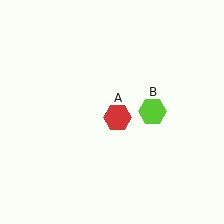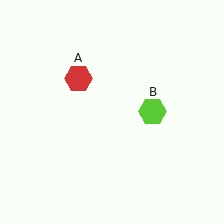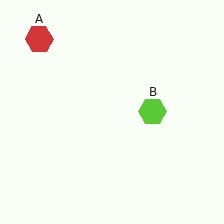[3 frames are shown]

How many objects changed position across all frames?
1 object changed position: red hexagon (object A).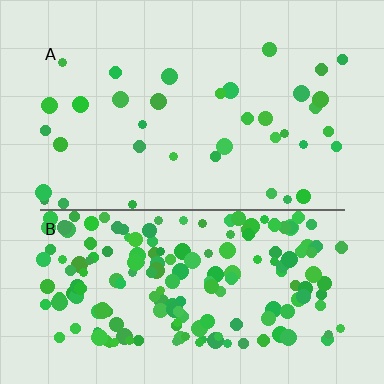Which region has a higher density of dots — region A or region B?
B (the bottom).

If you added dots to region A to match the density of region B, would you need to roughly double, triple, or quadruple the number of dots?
Approximately quadruple.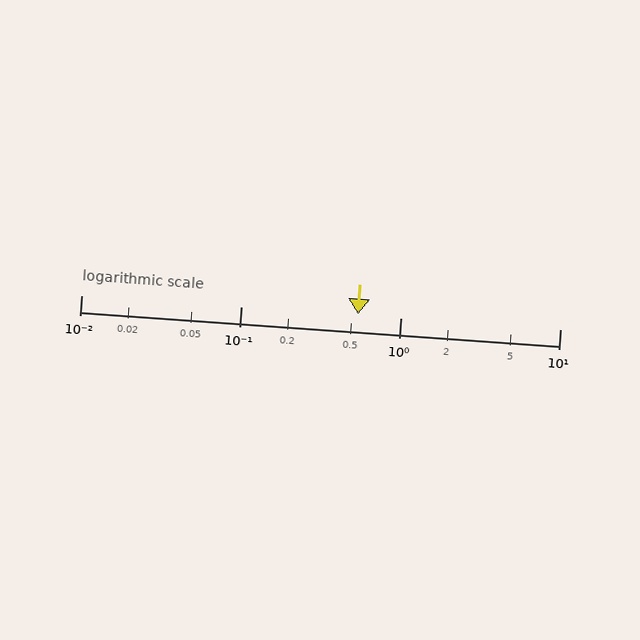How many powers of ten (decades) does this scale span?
The scale spans 3 decades, from 0.01 to 10.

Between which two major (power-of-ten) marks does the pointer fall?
The pointer is between 0.1 and 1.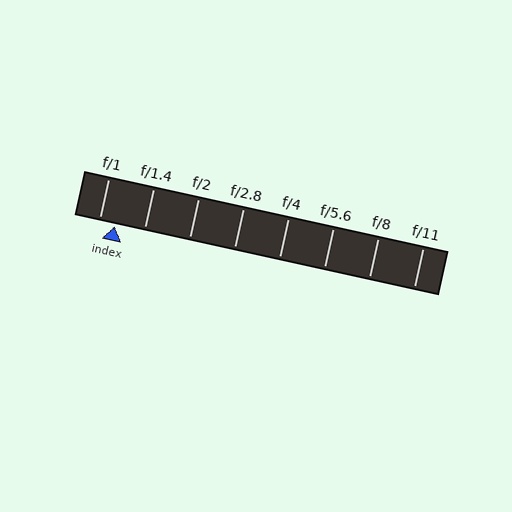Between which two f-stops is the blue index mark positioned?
The index mark is between f/1 and f/1.4.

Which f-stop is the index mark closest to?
The index mark is closest to f/1.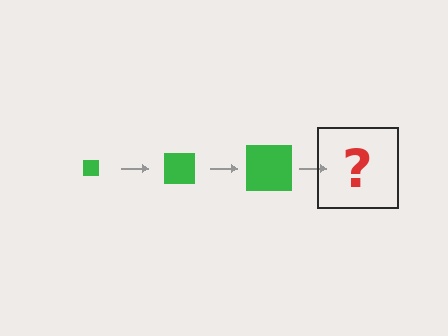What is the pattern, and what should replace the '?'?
The pattern is that the square gets progressively larger each step. The '?' should be a green square, larger than the previous one.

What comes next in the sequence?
The next element should be a green square, larger than the previous one.